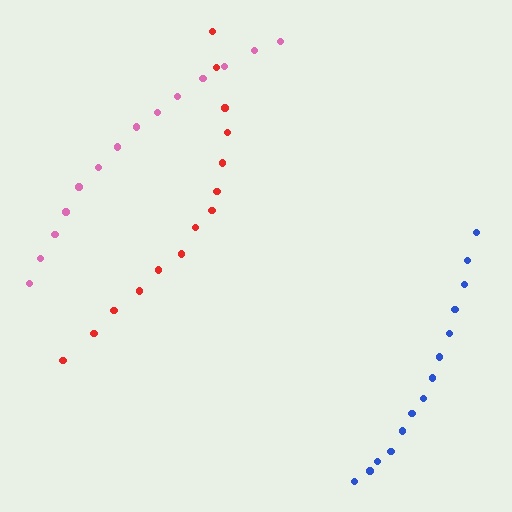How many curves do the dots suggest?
There are 3 distinct paths.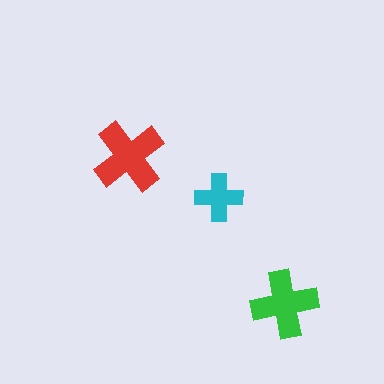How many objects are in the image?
There are 3 objects in the image.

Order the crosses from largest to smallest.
the red one, the green one, the cyan one.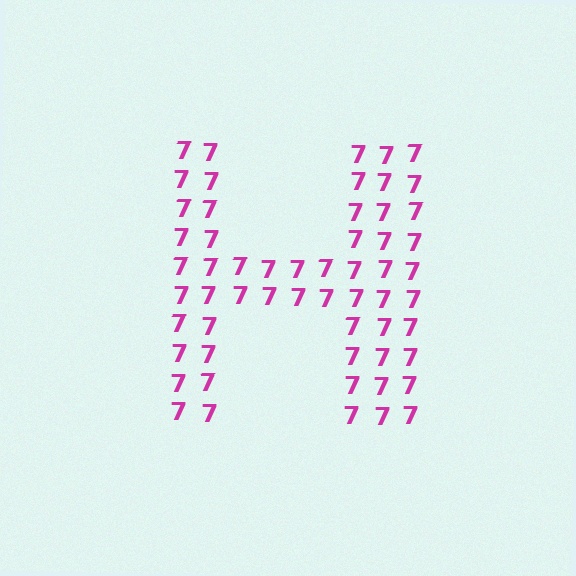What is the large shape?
The large shape is the letter H.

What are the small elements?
The small elements are digit 7's.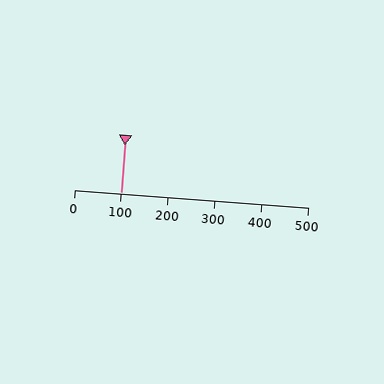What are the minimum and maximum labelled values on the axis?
The axis runs from 0 to 500.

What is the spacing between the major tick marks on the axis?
The major ticks are spaced 100 apart.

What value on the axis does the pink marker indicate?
The marker indicates approximately 100.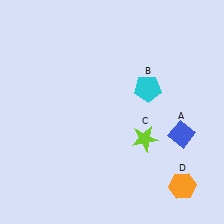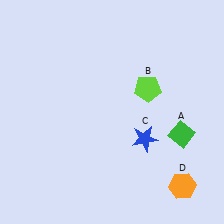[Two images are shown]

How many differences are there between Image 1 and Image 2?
There are 3 differences between the two images.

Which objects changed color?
A changed from blue to green. B changed from cyan to lime. C changed from lime to blue.